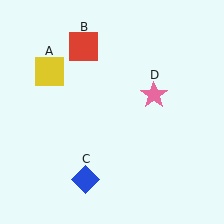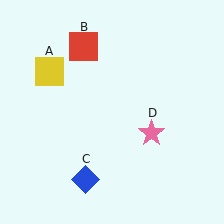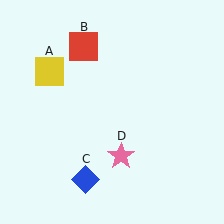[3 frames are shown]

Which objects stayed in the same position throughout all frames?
Yellow square (object A) and red square (object B) and blue diamond (object C) remained stationary.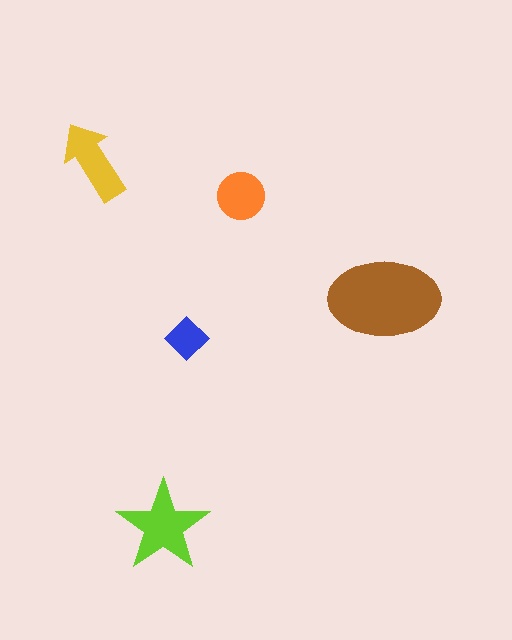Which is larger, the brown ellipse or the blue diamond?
The brown ellipse.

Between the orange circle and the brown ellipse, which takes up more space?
The brown ellipse.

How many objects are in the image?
There are 5 objects in the image.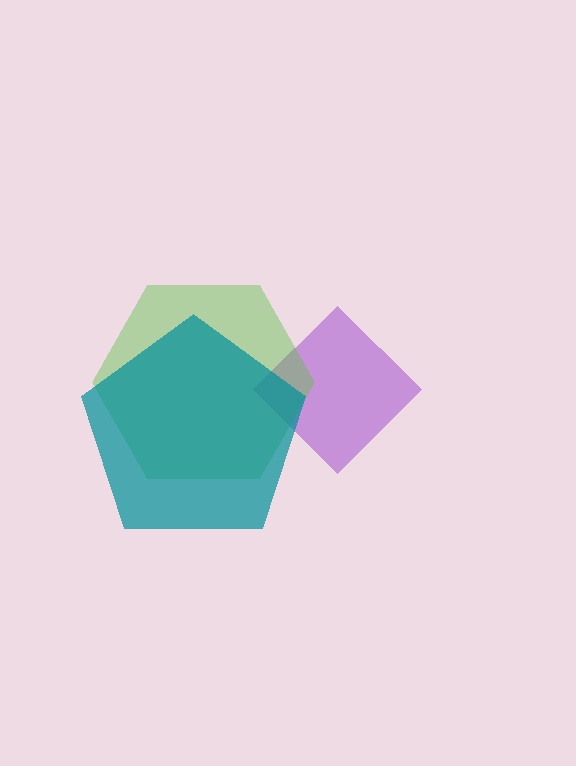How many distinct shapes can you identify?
There are 3 distinct shapes: a purple diamond, a lime hexagon, a teal pentagon.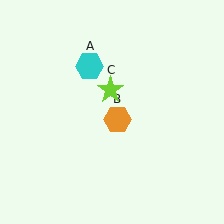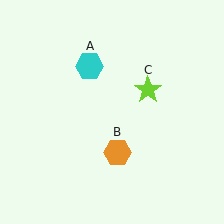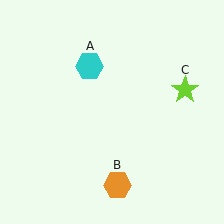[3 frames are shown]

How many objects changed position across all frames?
2 objects changed position: orange hexagon (object B), lime star (object C).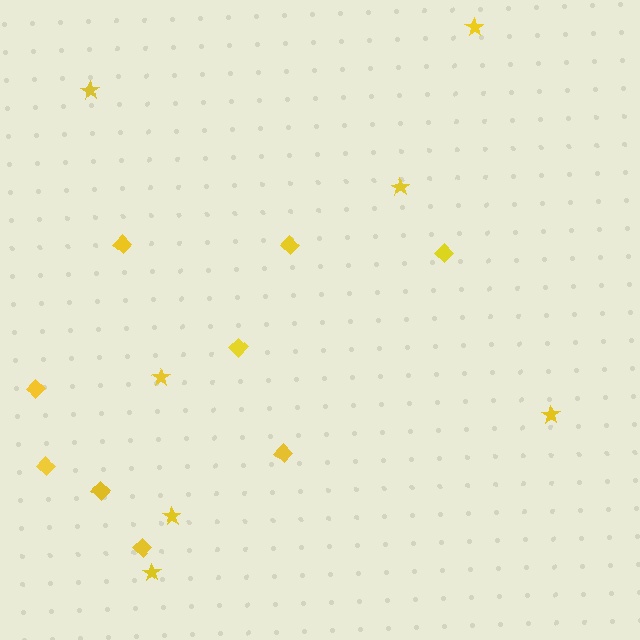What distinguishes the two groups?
There are 2 groups: one group of stars (7) and one group of diamonds (9).